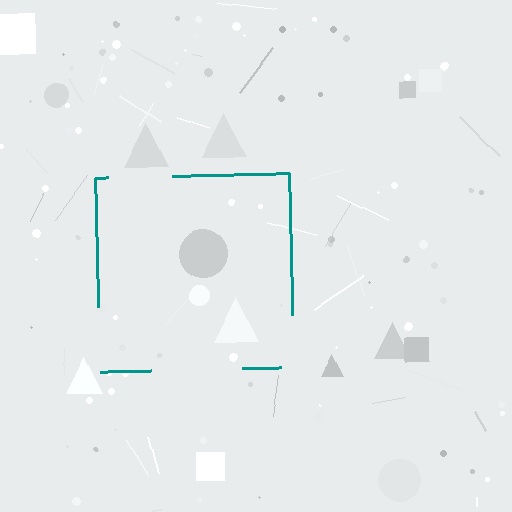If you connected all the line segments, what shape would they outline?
They would outline a square.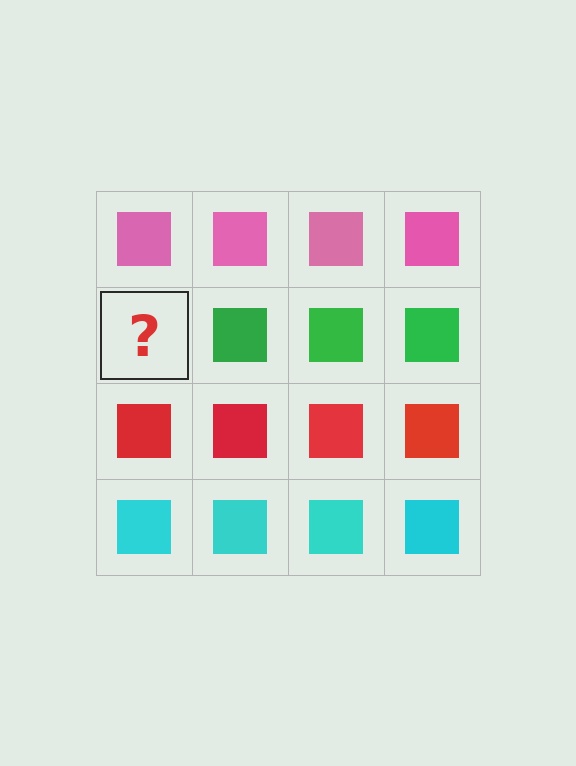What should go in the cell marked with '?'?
The missing cell should contain a green square.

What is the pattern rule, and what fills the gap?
The rule is that each row has a consistent color. The gap should be filled with a green square.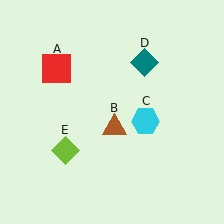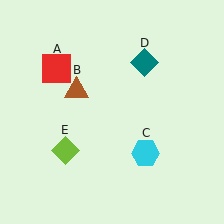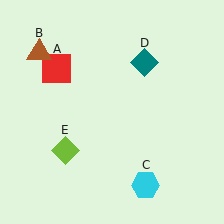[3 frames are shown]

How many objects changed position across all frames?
2 objects changed position: brown triangle (object B), cyan hexagon (object C).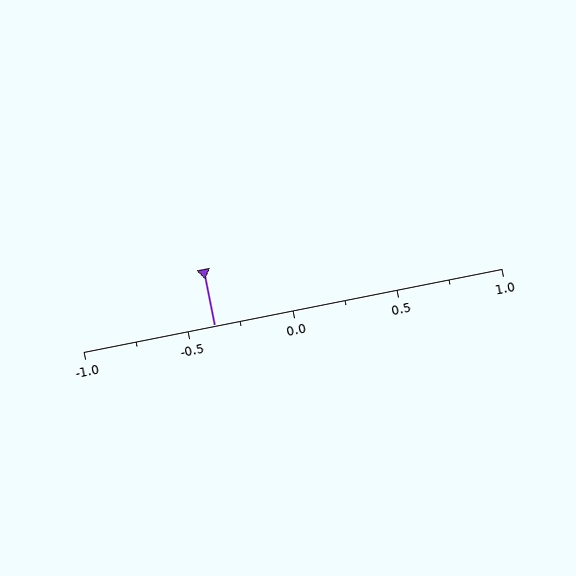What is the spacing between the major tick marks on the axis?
The major ticks are spaced 0.5 apart.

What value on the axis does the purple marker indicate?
The marker indicates approximately -0.38.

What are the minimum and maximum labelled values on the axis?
The axis runs from -1.0 to 1.0.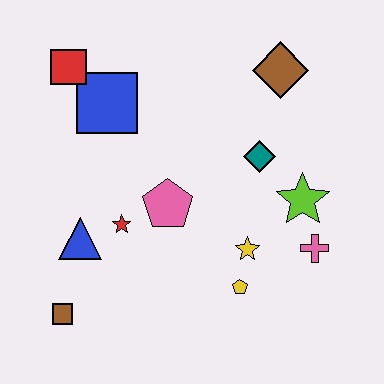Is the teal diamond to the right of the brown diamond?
No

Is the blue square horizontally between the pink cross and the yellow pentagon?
No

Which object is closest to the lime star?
The pink cross is closest to the lime star.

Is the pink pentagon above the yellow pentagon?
Yes